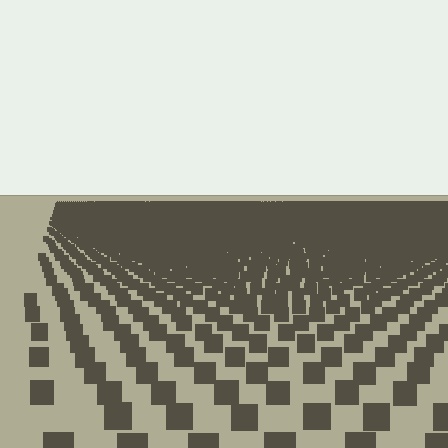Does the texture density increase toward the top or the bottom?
Density increases toward the top.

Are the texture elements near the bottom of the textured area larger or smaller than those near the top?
Larger. Near the bottom, elements are closer to the viewer and appear at a bigger on-screen size.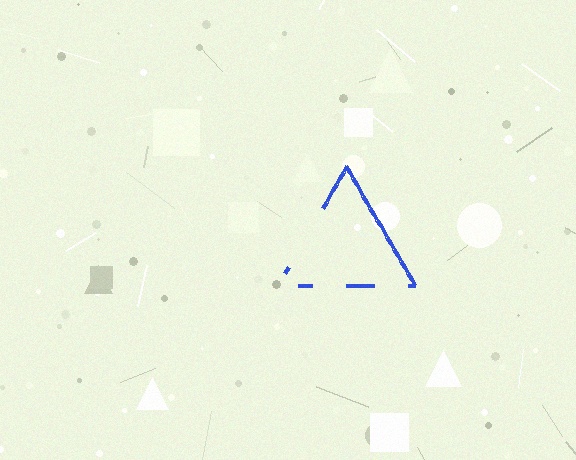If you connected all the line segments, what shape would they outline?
They would outline a triangle.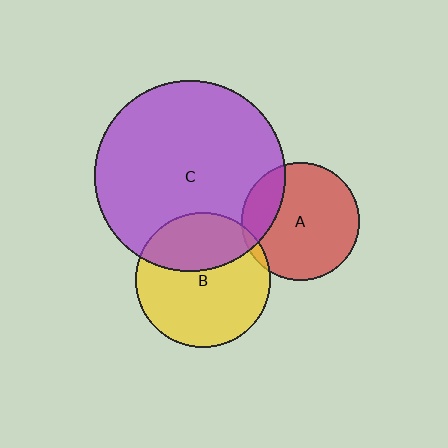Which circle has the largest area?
Circle C (purple).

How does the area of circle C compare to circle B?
Approximately 2.0 times.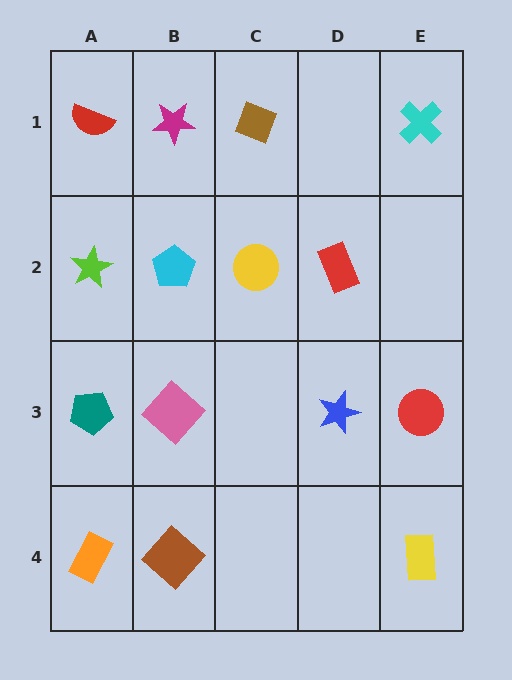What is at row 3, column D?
A blue star.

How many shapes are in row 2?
4 shapes.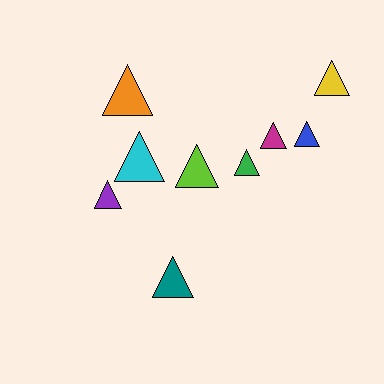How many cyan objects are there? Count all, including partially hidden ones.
There is 1 cyan object.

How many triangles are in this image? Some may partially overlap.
There are 9 triangles.